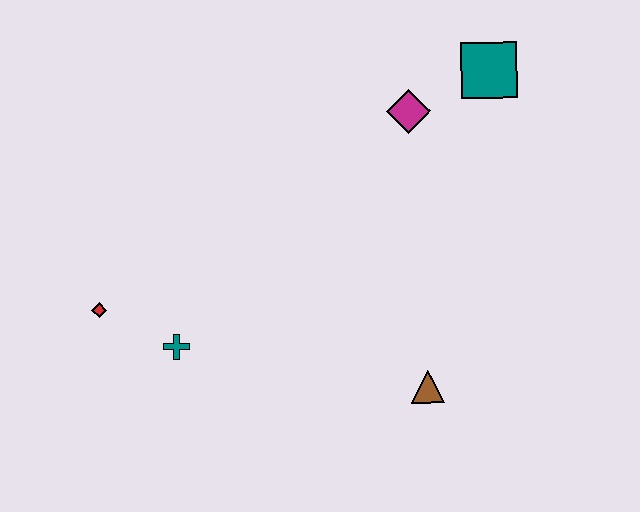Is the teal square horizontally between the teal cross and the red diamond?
No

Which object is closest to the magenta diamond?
The teal square is closest to the magenta diamond.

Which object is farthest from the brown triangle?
The red diamond is farthest from the brown triangle.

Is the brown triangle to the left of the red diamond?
No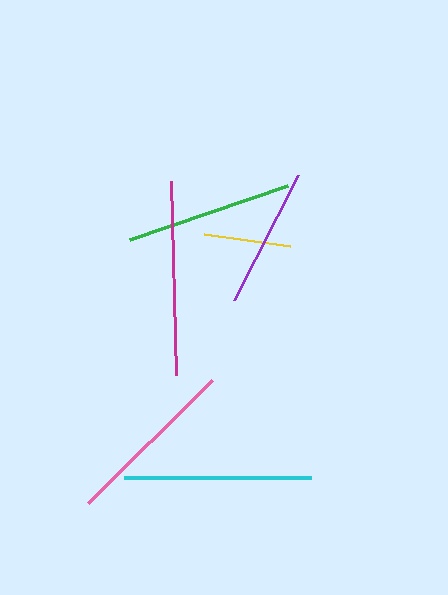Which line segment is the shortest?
The yellow line is the shortest at approximately 87 pixels.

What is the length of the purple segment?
The purple segment is approximately 140 pixels long.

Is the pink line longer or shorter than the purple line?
The pink line is longer than the purple line.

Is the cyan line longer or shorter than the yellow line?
The cyan line is longer than the yellow line.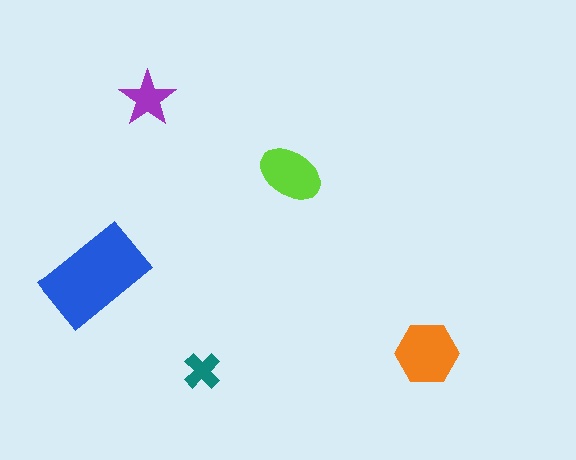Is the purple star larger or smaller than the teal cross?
Larger.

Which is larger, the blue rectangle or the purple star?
The blue rectangle.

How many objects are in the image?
There are 5 objects in the image.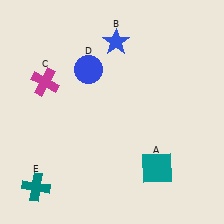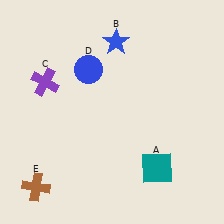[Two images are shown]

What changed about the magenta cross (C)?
In Image 1, C is magenta. In Image 2, it changed to purple.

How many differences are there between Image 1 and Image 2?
There are 2 differences between the two images.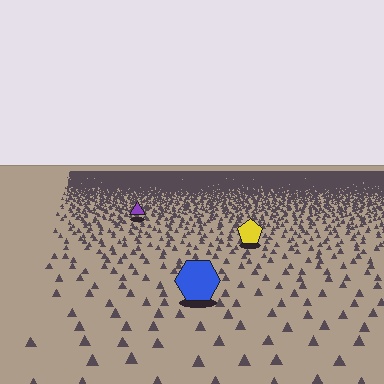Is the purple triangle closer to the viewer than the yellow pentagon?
No. The yellow pentagon is closer — you can tell from the texture gradient: the ground texture is coarser near it.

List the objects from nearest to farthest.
From nearest to farthest: the blue hexagon, the yellow pentagon, the purple triangle.